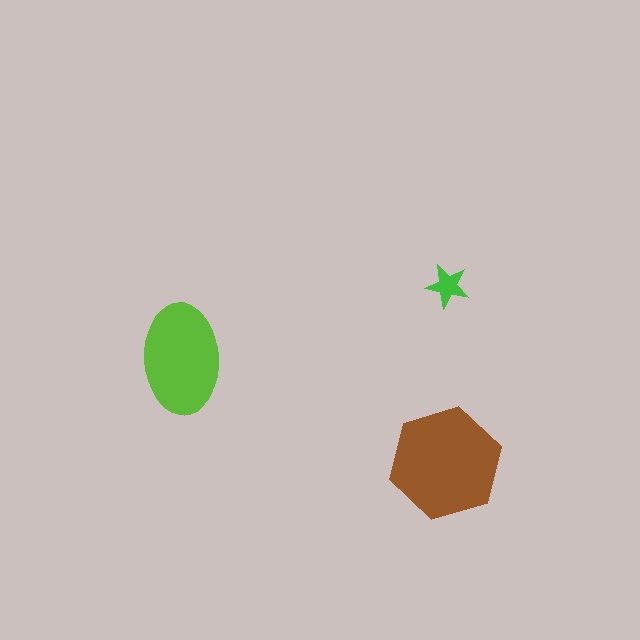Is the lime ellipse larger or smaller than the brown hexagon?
Smaller.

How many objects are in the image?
There are 3 objects in the image.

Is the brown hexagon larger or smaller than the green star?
Larger.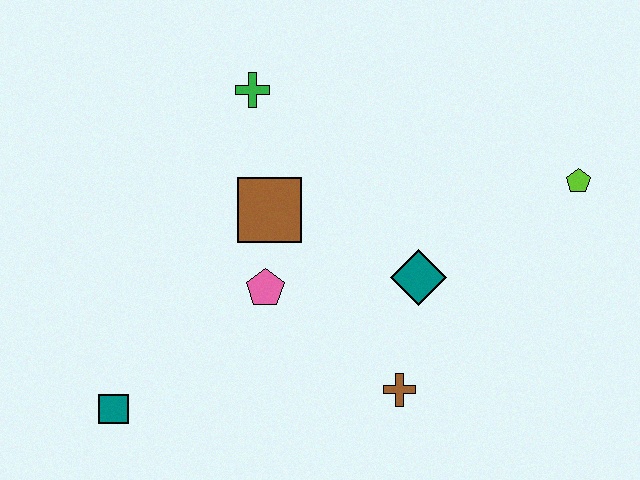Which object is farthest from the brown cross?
The green cross is farthest from the brown cross.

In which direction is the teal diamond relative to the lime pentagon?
The teal diamond is to the left of the lime pentagon.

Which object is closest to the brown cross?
The teal diamond is closest to the brown cross.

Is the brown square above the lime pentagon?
No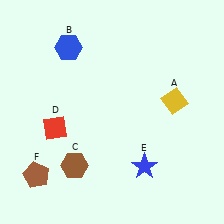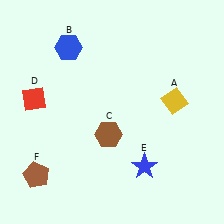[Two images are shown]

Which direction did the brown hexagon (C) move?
The brown hexagon (C) moved right.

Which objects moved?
The objects that moved are: the brown hexagon (C), the red diamond (D).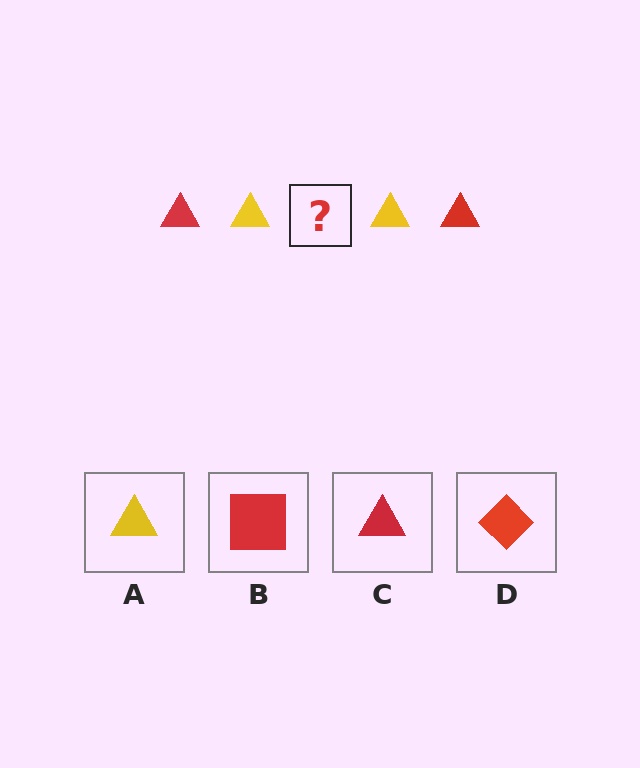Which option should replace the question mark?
Option C.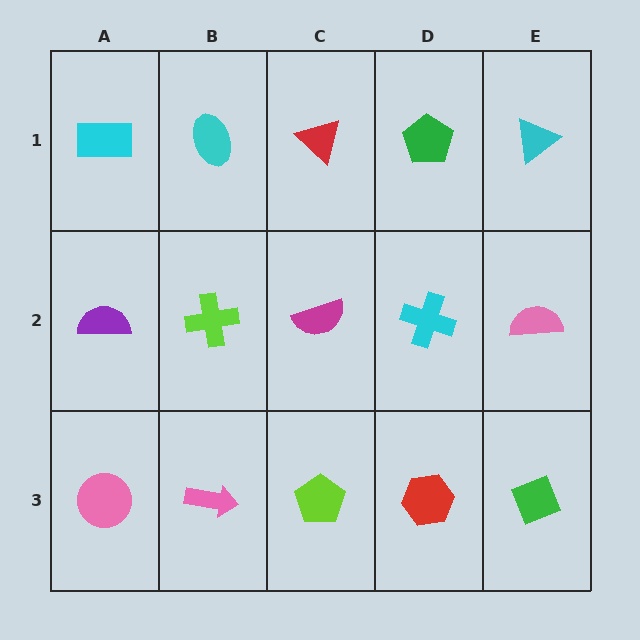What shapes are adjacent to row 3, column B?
A lime cross (row 2, column B), a pink circle (row 3, column A), a lime pentagon (row 3, column C).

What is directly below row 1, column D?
A cyan cross.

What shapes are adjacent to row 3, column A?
A purple semicircle (row 2, column A), a pink arrow (row 3, column B).